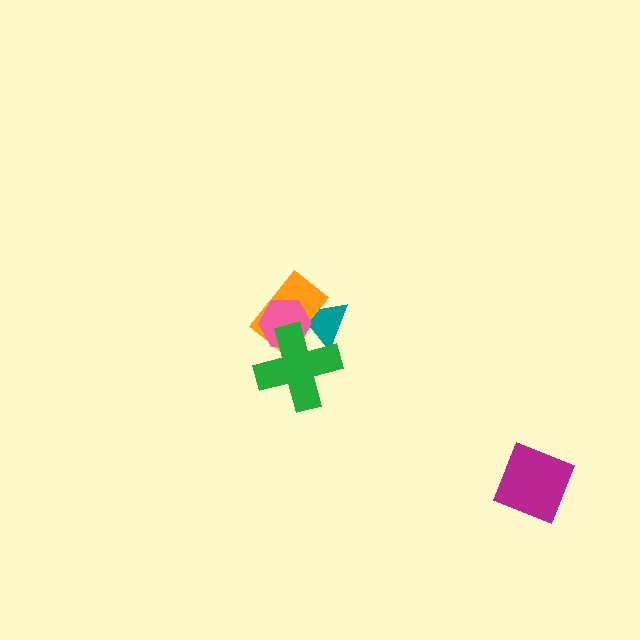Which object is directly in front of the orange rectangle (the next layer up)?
The pink hexagon is directly in front of the orange rectangle.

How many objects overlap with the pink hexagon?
3 objects overlap with the pink hexagon.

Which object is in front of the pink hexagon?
The green cross is in front of the pink hexagon.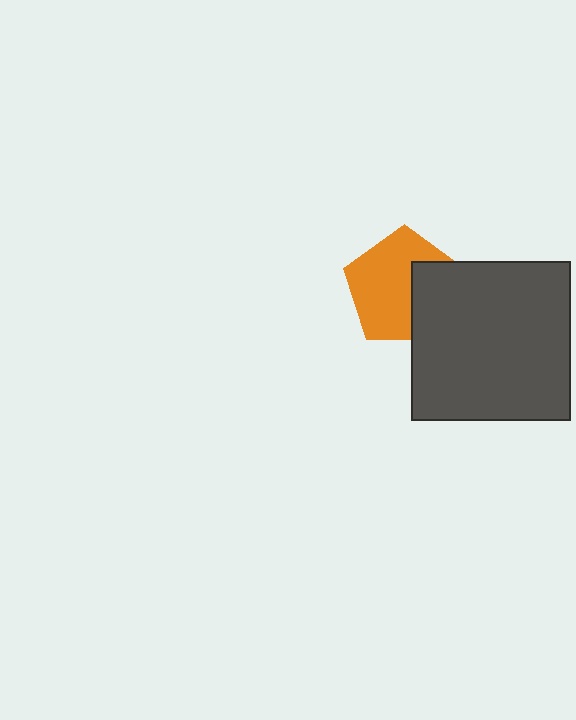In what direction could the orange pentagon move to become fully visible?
The orange pentagon could move left. That would shift it out from behind the dark gray square entirely.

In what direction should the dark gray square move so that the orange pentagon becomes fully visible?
The dark gray square should move right. That is the shortest direction to clear the overlap and leave the orange pentagon fully visible.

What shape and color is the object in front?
The object in front is a dark gray square.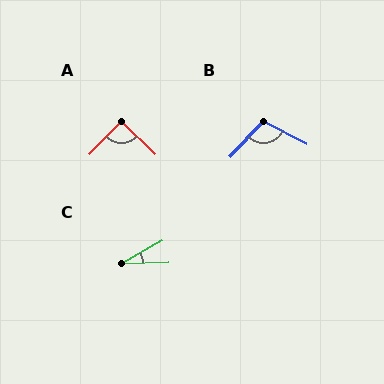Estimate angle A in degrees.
Approximately 90 degrees.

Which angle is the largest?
B, at approximately 106 degrees.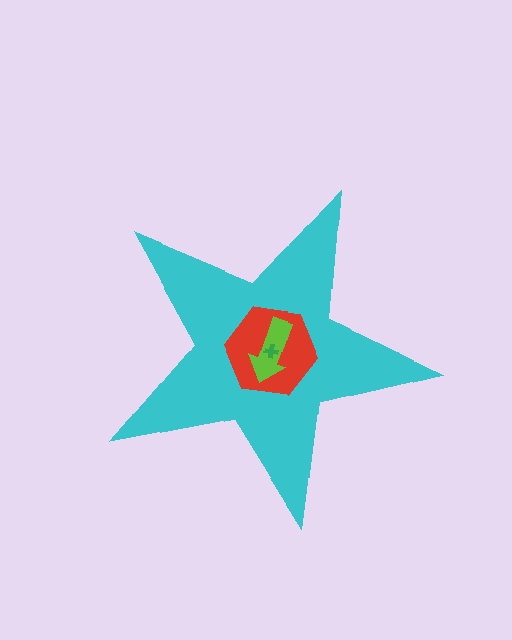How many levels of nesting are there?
4.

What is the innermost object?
The green cross.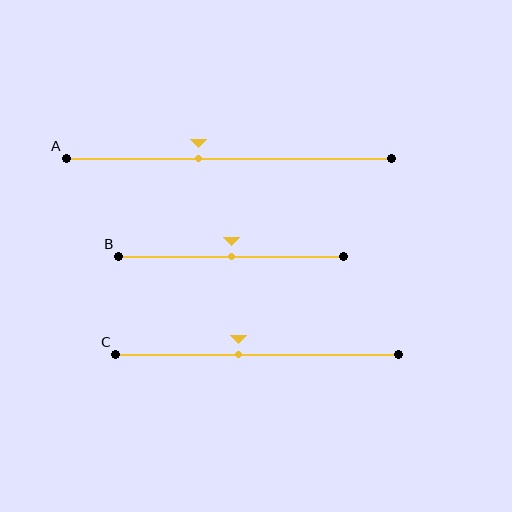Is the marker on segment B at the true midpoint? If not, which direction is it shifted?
Yes, the marker on segment B is at the true midpoint.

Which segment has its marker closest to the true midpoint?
Segment B has its marker closest to the true midpoint.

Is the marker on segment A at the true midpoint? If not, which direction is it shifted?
No, the marker on segment A is shifted to the left by about 9% of the segment length.